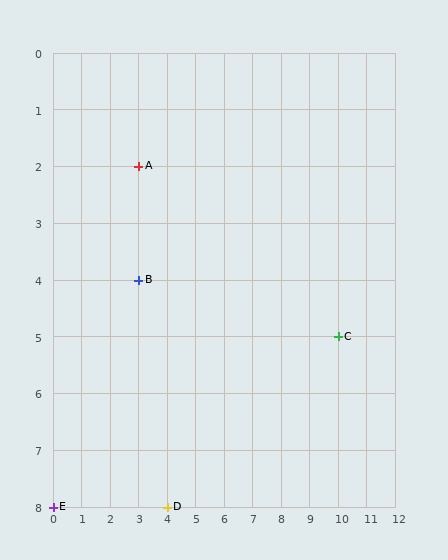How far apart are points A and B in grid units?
Points A and B are 2 rows apart.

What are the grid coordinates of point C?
Point C is at grid coordinates (10, 5).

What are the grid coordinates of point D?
Point D is at grid coordinates (4, 8).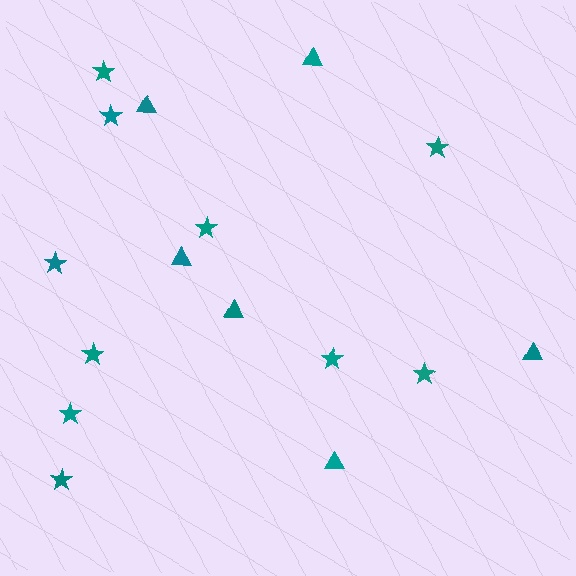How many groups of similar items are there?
There are 2 groups: one group of triangles (6) and one group of stars (10).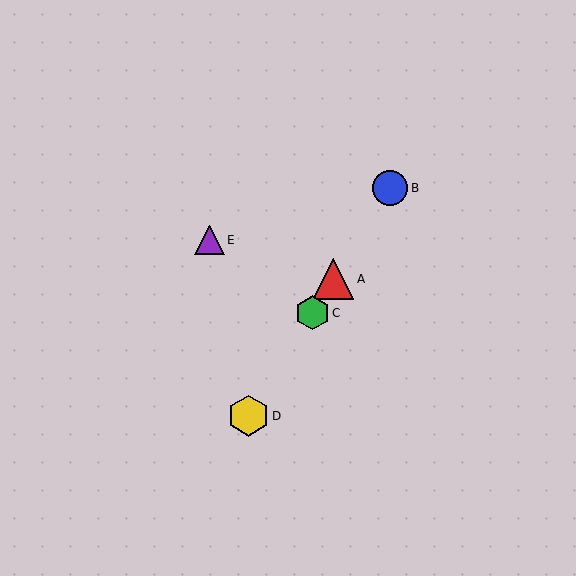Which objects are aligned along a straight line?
Objects A, B, C, D are aligned along a straight line.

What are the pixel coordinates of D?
Object D is at (248, 416).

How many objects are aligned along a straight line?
4 objects (A, B, C, D) are aligned along a straight line.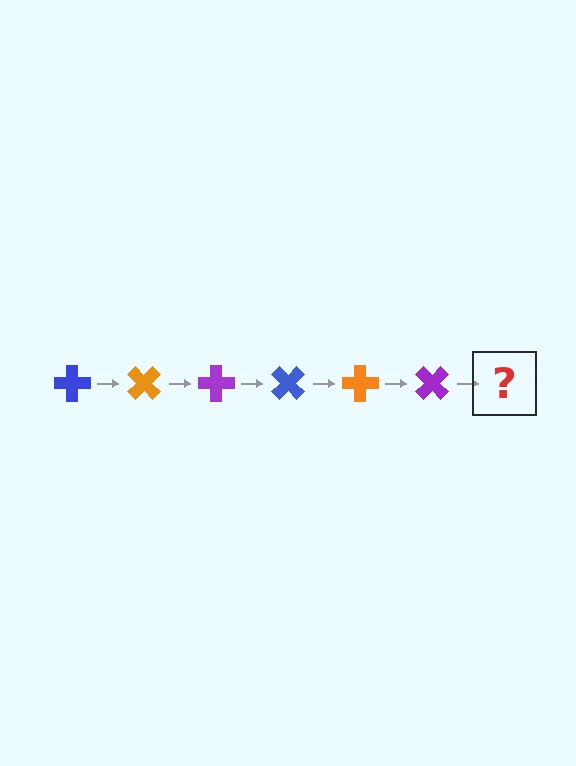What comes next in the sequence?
The next element should be a blue cross, rotated 270 degrees from the start.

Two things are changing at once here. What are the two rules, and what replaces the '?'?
The two rules are that it rotates 45 degrees each step and the color cycles through blue, orange, and purple. The '?' should be a blue cross, rotated 270 degrees from the start.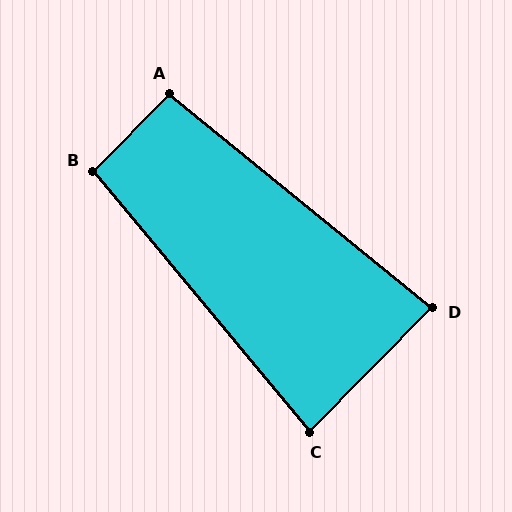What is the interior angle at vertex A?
Approximately 96 degrees (obtuse).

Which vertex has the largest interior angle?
B, at approximately 96 degrees.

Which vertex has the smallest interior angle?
D, at approximately 84 degrees.